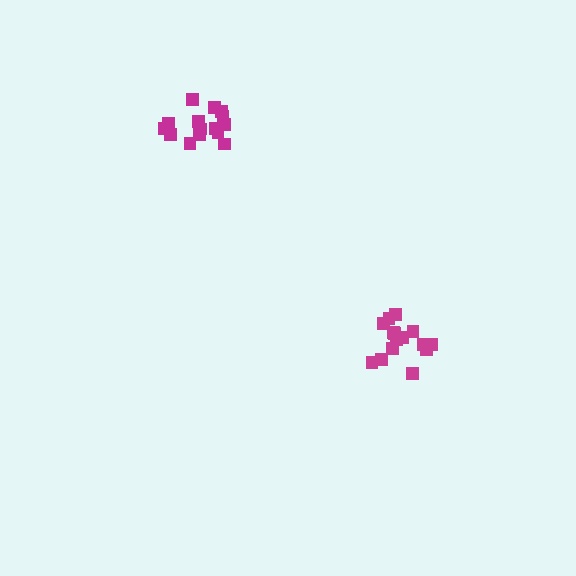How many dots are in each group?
Group 1: 15 dots, Group 2: 15 dots (30 total).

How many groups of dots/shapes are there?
There are 2 groups.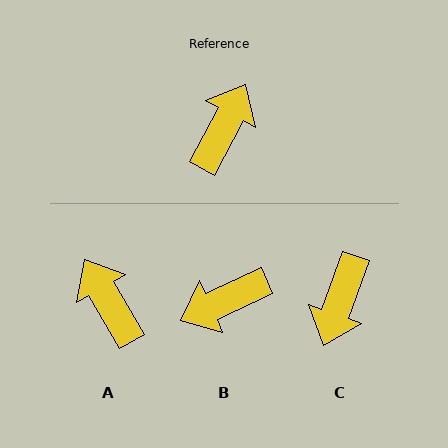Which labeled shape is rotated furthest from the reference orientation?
C, about 172 degrees away.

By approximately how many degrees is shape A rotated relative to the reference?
Approximately 58 degrees counter-clockwise.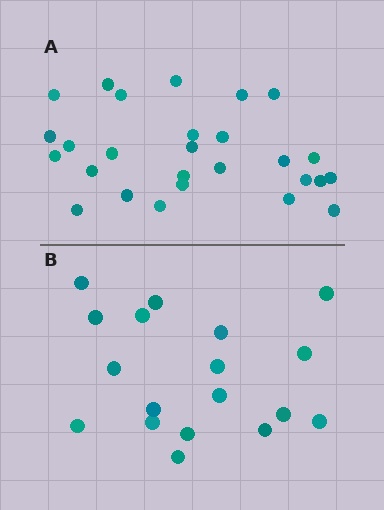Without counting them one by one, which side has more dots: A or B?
Region A (the top region) has more dots.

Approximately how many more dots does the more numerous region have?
Region A has roughly 8 or so more dots than region B.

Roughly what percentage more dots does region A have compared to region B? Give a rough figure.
About 50% more.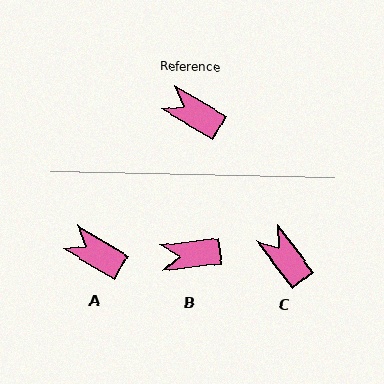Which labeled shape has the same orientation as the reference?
A.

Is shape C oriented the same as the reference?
No, it is off by about 22 degrees.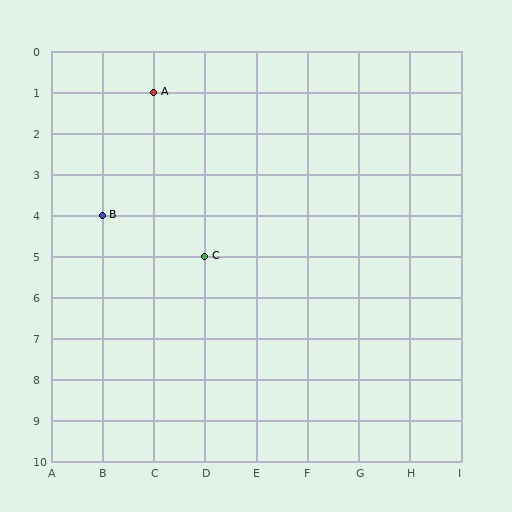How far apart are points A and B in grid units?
Points A and B are 1 column and 3 rows apart (about 3.2 grid units diagonally).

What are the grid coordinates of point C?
Point C is at grid coordinates (D, 5).